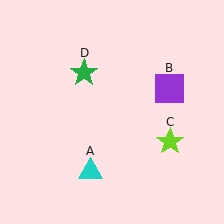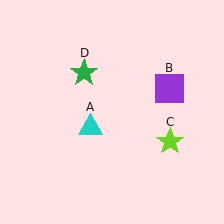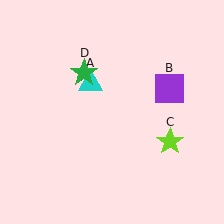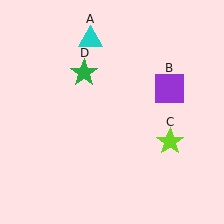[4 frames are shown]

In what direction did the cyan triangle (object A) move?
The cyan triangle (object A) moved up.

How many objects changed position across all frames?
1 object changed position: cyan triangle (object A).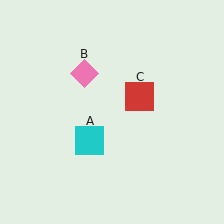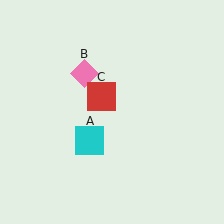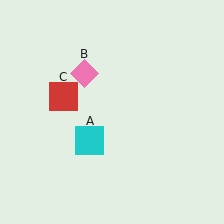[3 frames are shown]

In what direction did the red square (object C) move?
The red square (object C) moved left.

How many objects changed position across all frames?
1 object changed position: red square (object C).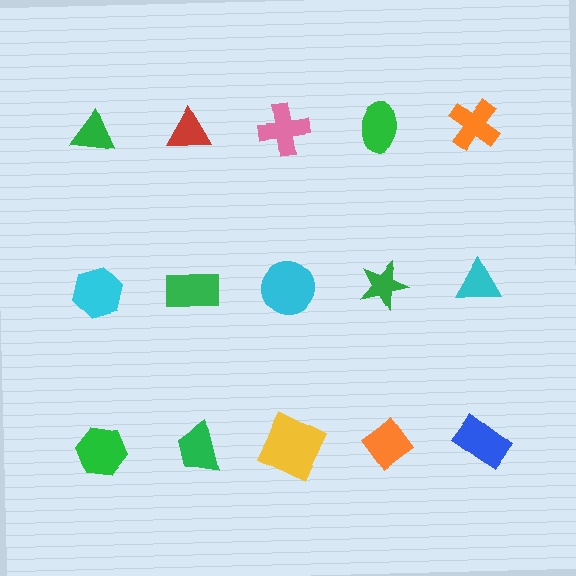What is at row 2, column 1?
A cyan hexagon.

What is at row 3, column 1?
A green hexagon.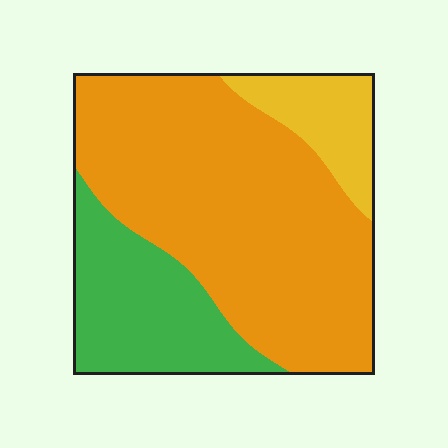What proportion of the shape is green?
Green covers 24% of the shape.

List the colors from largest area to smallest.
From largest to smallest: orange, green, yellow.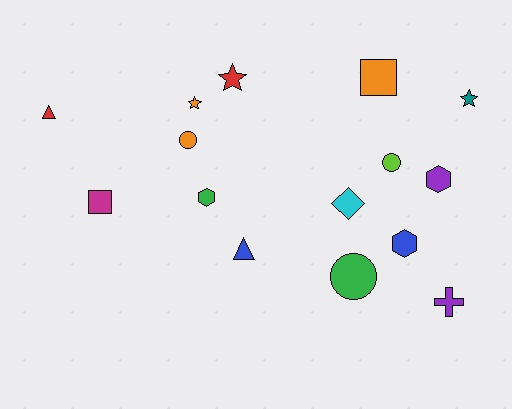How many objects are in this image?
There are 15 objects.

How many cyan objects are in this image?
There is 1 cyan object.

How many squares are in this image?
There are 2 squares.